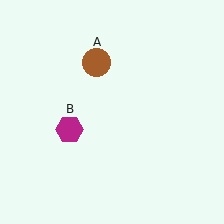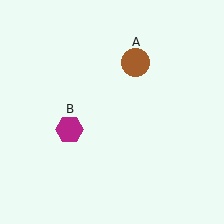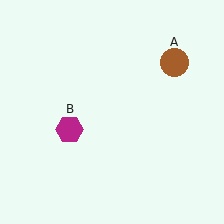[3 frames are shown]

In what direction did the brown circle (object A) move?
The brown circle (object A) moved right.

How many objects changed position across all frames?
1 object changed position: brown circle (object A).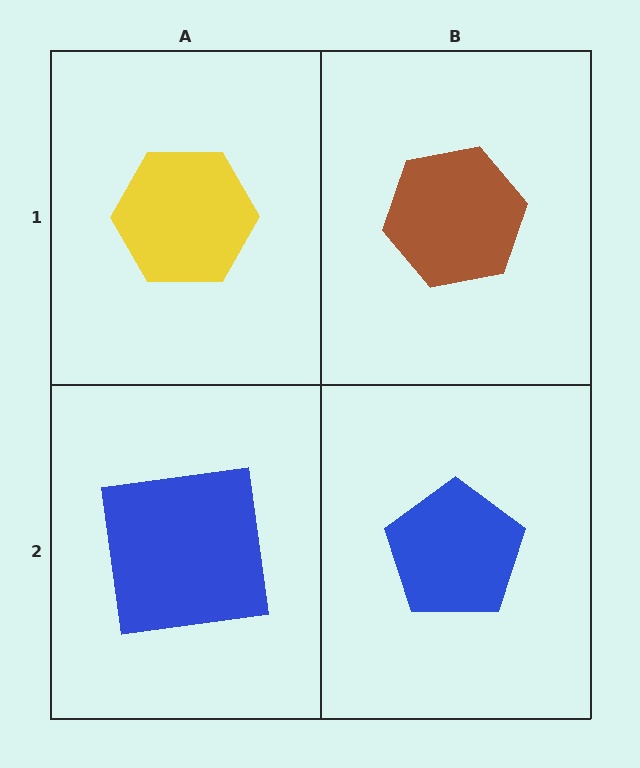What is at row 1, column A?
A yellow hexagon.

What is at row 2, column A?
A blue square.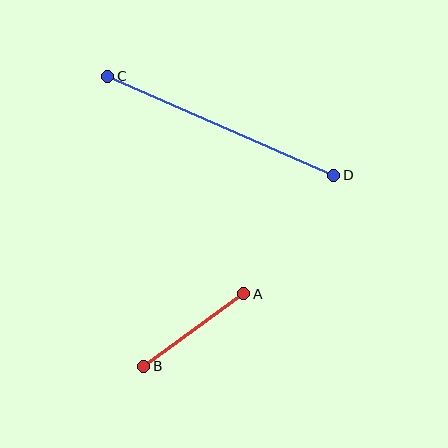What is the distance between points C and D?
The distance is approximately 247 pixels.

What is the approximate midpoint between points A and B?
The midpoint is at approximately (194, 330) pixels.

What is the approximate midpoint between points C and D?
The midpoint is at approximately (221, 126) pixels.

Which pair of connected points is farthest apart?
Points C and D are farthest apart.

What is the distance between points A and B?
The distance is approximately 123 pixels.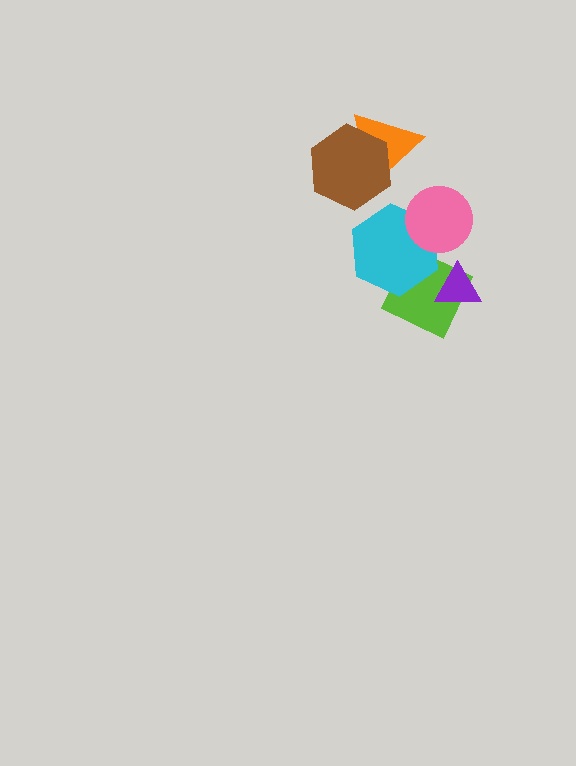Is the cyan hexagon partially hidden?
Yes, it is partially covered by another shape.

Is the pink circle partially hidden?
No, no other shape covers it.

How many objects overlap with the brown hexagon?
1 object overlaps with the brown hexagon.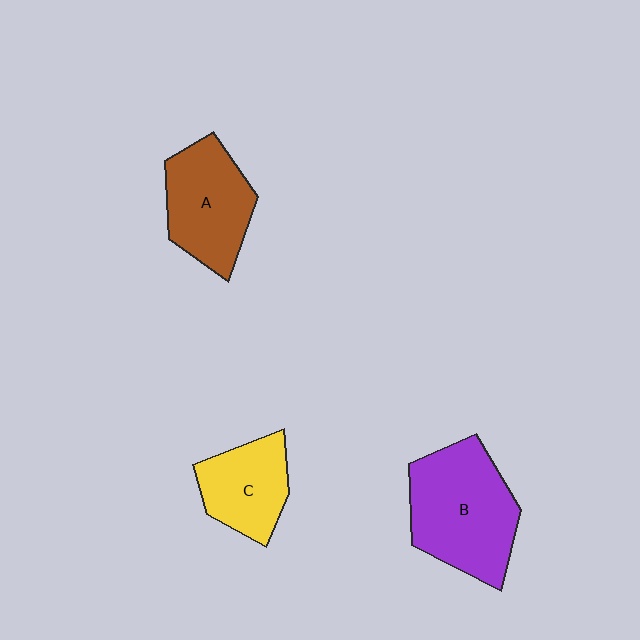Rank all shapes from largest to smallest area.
From largest to smallest: B (purple), A (brown), C (yellow).